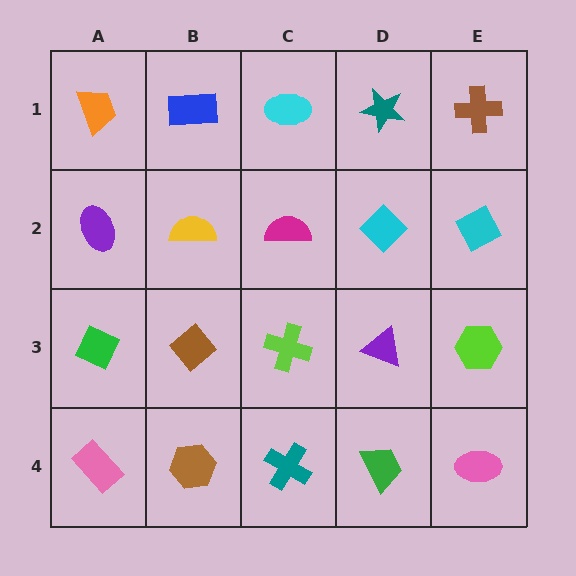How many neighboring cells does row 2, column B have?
4.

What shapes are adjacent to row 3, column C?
A magenta semicircle (row 2, column C), a teal cross (row 4, column C), a brown diamond (row 3, column B), a purple triangle (row 3, column D).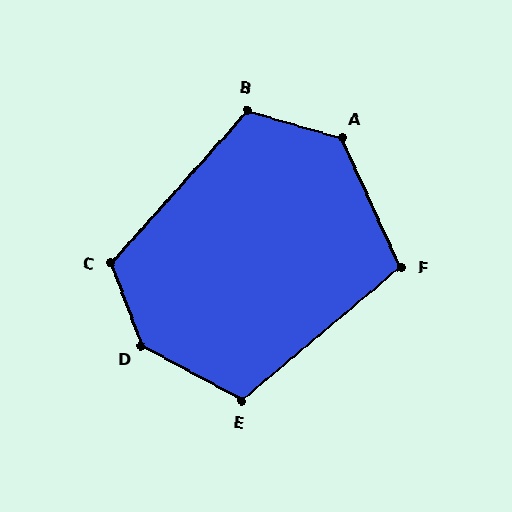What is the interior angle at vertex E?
Approximately 111 degrees (obtuse).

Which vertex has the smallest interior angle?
F, at approximately 105 degrees.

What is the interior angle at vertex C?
Approximately 118 degrees (obtuse).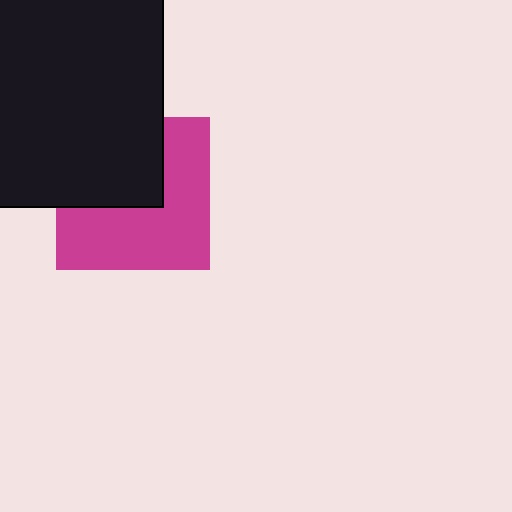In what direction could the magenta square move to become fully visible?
The magenta square could move down. That would shift it out from behind the black square entirely.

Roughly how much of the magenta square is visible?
About half of it is visible (roughly 58%).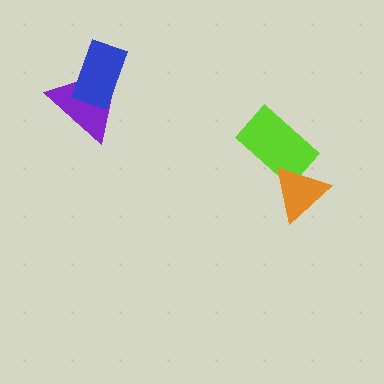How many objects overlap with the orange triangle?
1 object overlaps with the orange triangle.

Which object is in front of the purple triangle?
The blue rectangle is in front of the purple triangle.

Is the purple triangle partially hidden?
Yes, it is partially covered by another shape.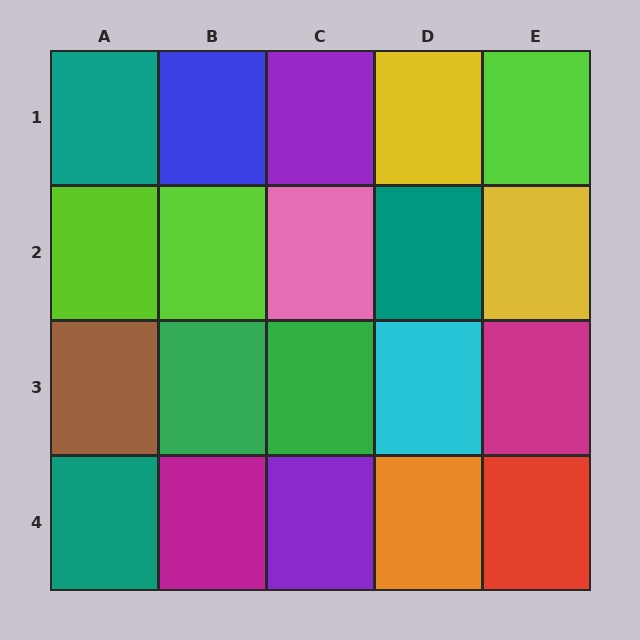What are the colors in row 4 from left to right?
Teal, magenta, purple, orange, red.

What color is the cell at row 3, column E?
Magenta.